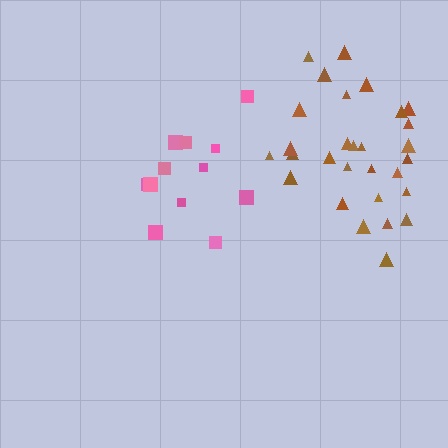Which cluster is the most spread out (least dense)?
Pink.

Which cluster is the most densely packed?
Brown.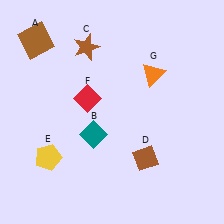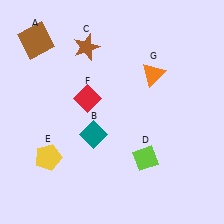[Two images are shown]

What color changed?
The diamond (D) changed from brown in Image 1 to lime in Image 2.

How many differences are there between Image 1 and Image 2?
There is 1 difference between the two images.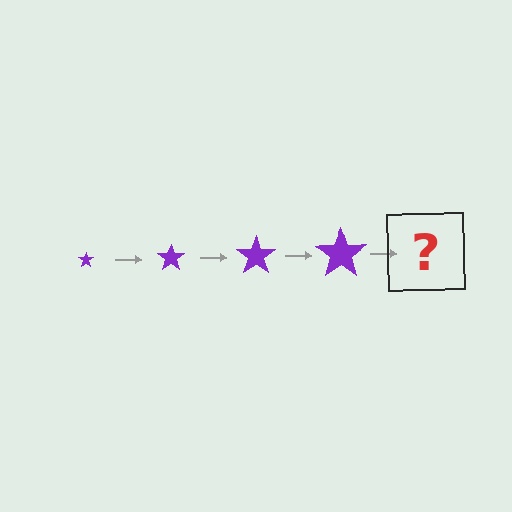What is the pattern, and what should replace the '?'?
The pattern is that the star gets progressively larger each step. The '?' should be a purple star, larger than the previous one.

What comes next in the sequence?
The next element should be a purple star, larger than the previous one.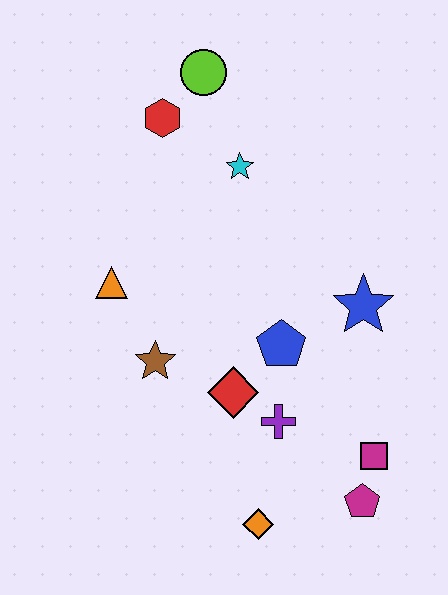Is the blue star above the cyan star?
No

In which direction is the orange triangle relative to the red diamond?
The orange triangle is to the left of the red diamond.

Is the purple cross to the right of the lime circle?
Yes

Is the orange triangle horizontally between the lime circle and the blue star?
No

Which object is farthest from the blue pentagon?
The lime circle is farthest from the blue pentagon.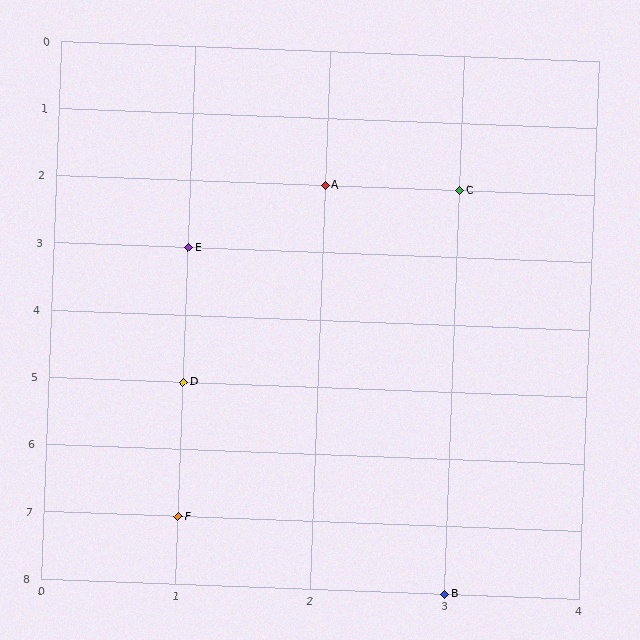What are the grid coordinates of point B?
Point B is at grid coordinates (3, 8).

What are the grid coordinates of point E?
Point E is at grid coordinates (1, 3).